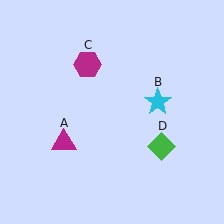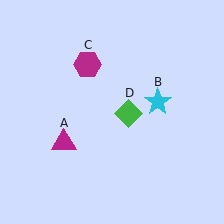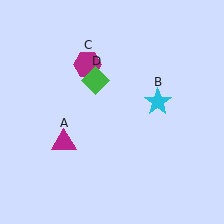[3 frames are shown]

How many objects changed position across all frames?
1 object changed position: green diamond (object D).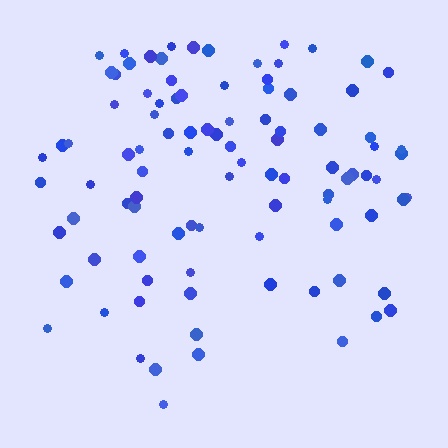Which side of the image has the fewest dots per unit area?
The bottom.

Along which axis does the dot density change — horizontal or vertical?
Vertical.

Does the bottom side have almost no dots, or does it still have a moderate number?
Still a moderate number, just noticeably fewer than the top.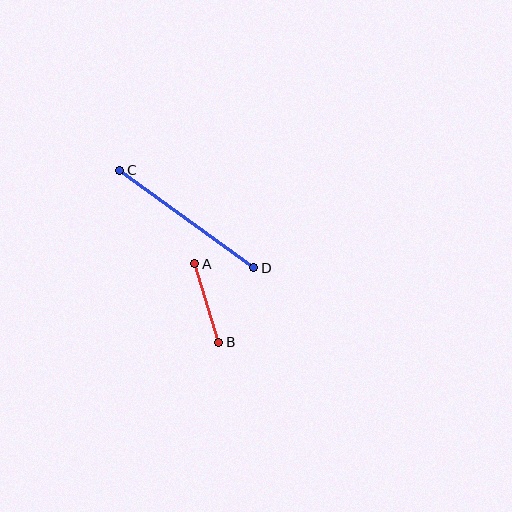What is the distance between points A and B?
The distance is approximately 82 pixels.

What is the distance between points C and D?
The distance is approximately 166 pixels.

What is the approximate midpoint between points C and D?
The midpoint is at approximately (187, 219) pixels.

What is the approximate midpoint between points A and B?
The midpoint is at approximately (207, 303) pixels.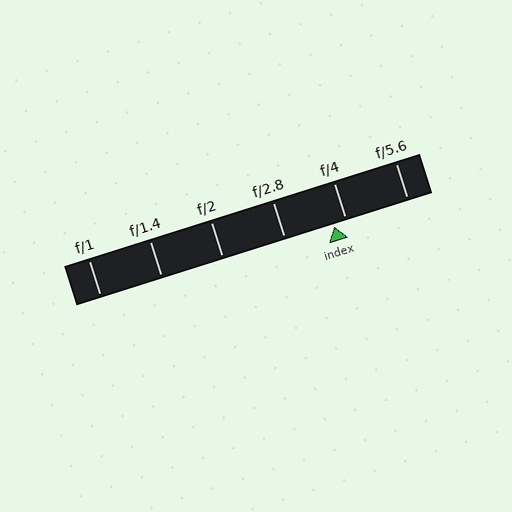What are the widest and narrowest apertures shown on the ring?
The widest aperture shown is f/1 and the narrowest is f/5.6.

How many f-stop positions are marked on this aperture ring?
There are 6 f-stop positions marked.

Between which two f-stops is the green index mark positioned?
The index mark is between f/2.8 and f/4.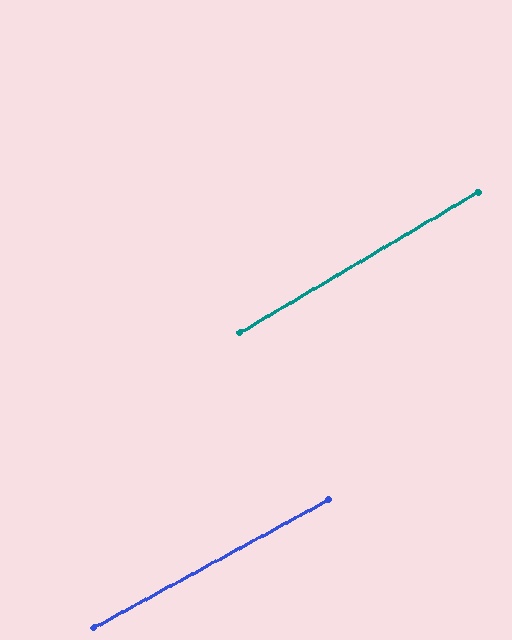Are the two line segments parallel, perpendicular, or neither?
Parallel — their directions differ by only 1.9°.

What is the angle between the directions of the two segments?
Approximately 2 degrees.